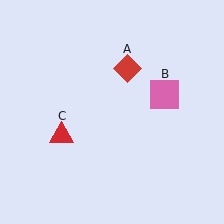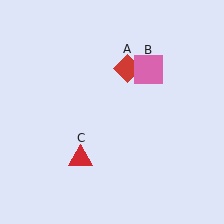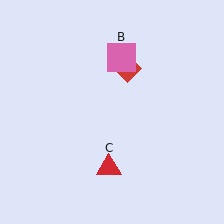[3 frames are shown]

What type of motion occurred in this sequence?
The pink square (object B), red triangle (object C) rotated counterclockwise around the center of the scene.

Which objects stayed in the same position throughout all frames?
Red diamond (object A) remained stationary.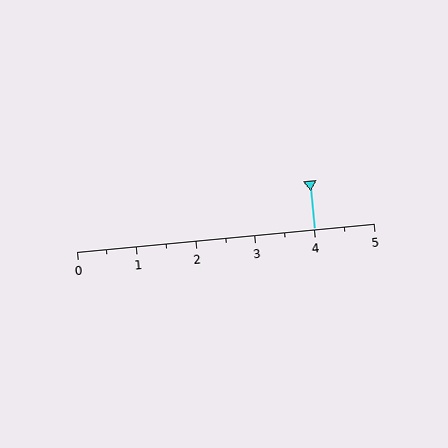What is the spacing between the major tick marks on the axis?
The major ticks are spaced 1 apart.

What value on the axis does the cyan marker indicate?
The marker indicates approximately 4.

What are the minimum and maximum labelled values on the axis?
The axis runs from 0 to 5.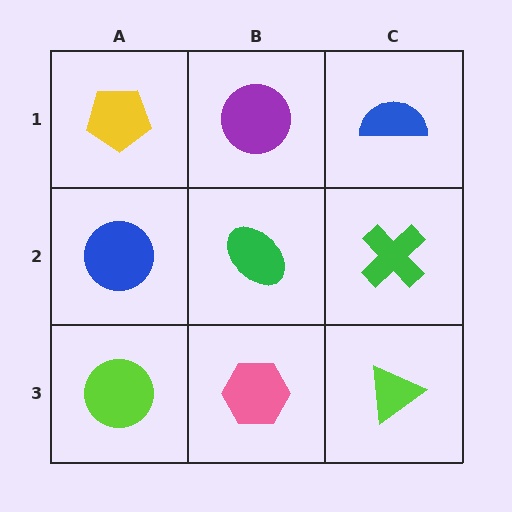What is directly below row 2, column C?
A lime triangle.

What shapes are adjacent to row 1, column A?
A blue circle (row 2, column A), a purple circle (row 1, column B).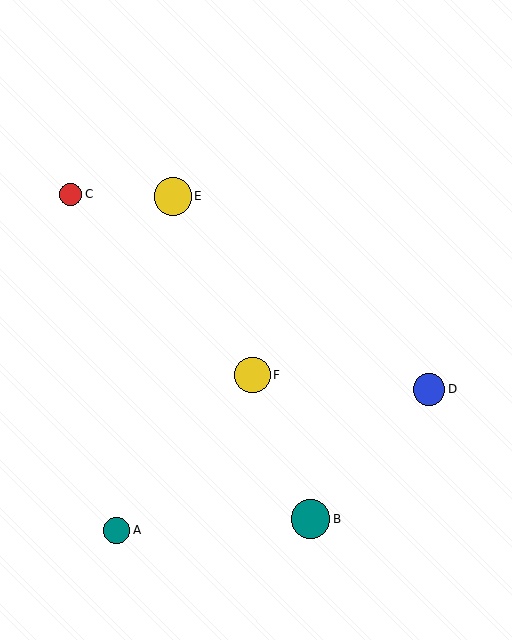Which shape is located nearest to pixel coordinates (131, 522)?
The teal circle (labeled A) at (116, 530) is nearest to that location.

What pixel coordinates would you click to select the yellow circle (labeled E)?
Click at (173, 196) to select the yellow circle E.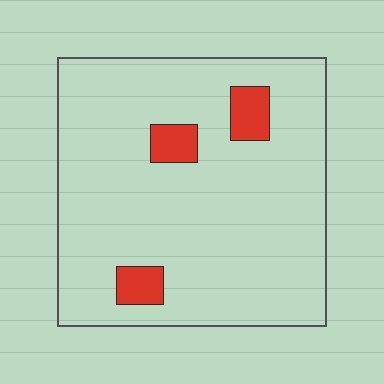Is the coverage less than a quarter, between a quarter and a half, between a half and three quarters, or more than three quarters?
Less than a quarter.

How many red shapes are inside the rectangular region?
3.